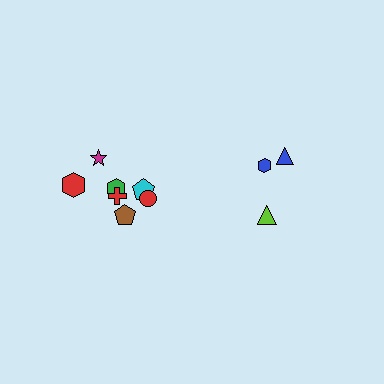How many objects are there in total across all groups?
There are 10 objects.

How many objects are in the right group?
There are 3 objects.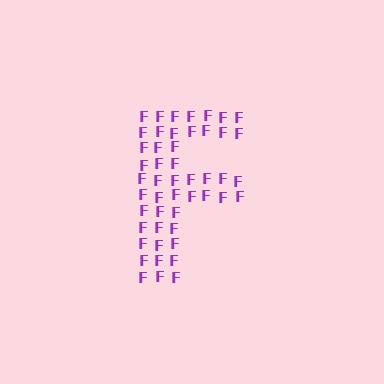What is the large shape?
The large shape is the letter F.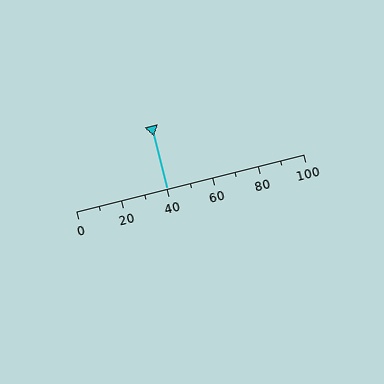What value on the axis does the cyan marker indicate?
The marker indicates approximately 40.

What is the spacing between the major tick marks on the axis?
The major ticks are spaced 20 apart.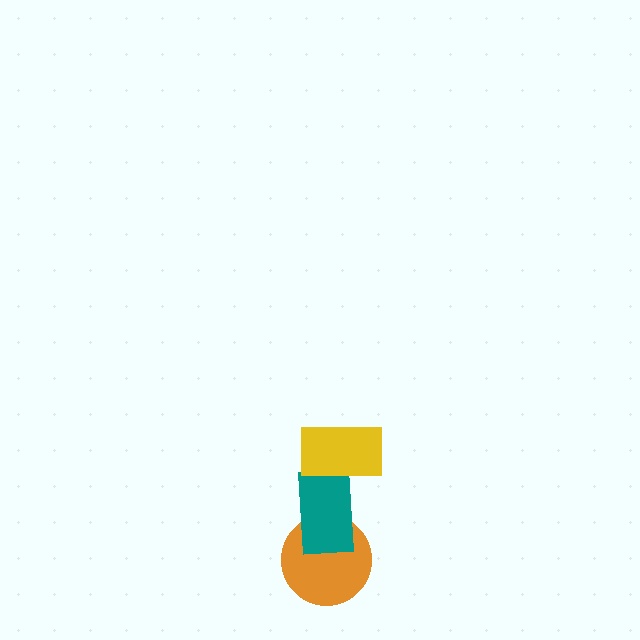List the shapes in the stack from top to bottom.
From top to bottom: the yellow rectangle, the teal rectangle, the orange circle.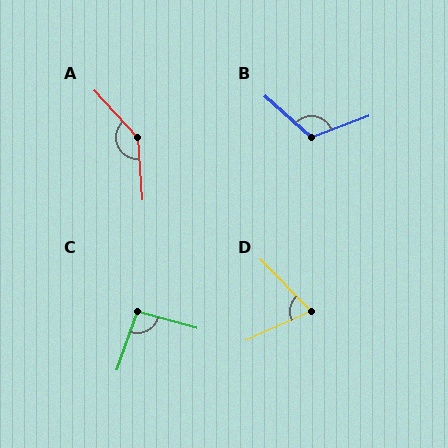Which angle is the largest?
A, at approximately 142 degrees.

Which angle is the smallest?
D, at approximately 69 degrees.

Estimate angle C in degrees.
Approximately 93 degrees.